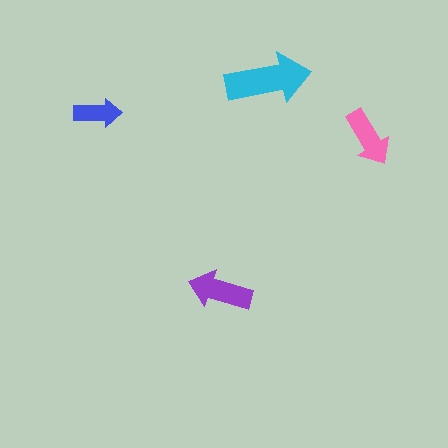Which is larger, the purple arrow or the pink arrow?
The purple one.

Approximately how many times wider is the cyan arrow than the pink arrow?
About 1.5 times wider.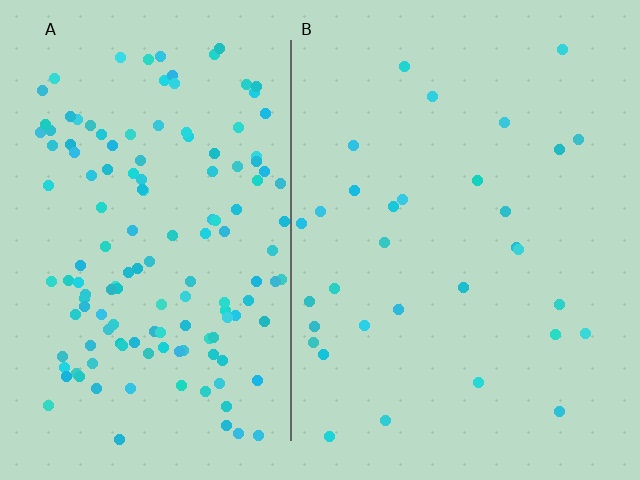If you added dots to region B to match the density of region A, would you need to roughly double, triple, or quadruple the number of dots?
Approximately quadruple.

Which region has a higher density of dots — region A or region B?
A (the left).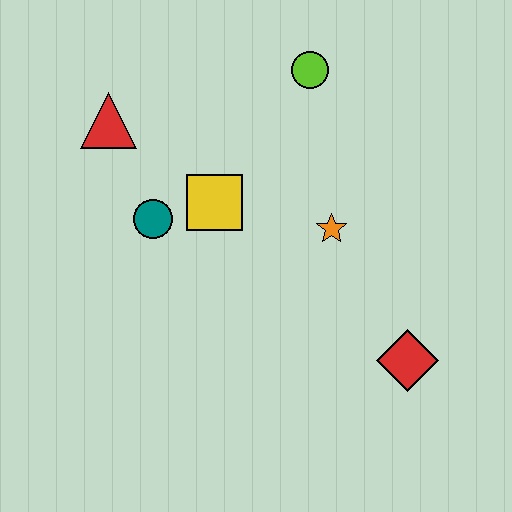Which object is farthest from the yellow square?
The red diamond is farthest from the yellow square.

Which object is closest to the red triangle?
The teal circle is closest to the red triangle.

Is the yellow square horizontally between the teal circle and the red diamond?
Yes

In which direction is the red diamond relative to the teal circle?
The red diamond is to the right of the teal circle.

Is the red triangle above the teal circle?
Yes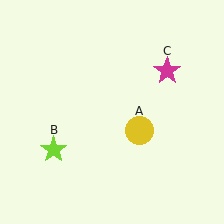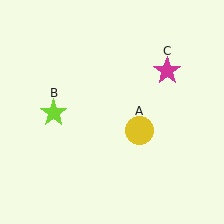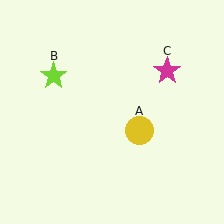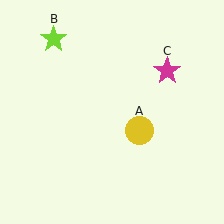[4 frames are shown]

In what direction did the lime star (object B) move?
The lime star (object B) moved up.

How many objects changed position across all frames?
1 object changed position: lime star (object B).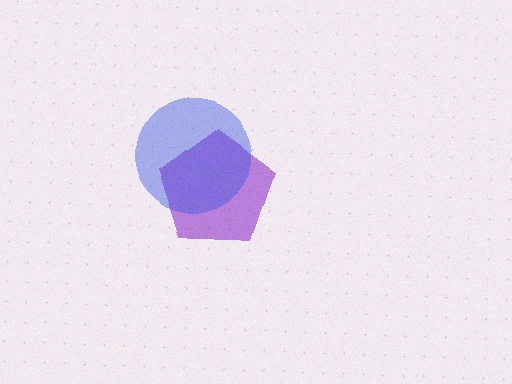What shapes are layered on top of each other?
The layered shapes are: a purple pentagon, a blue circle.